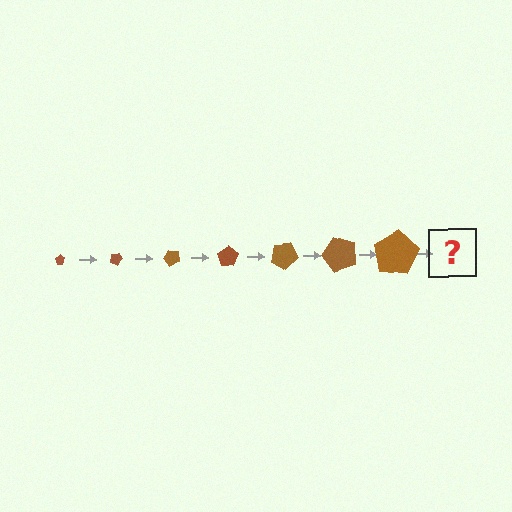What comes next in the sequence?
The next element should be a pentagon, larger than the previous one and rotated 175 degrees from the start.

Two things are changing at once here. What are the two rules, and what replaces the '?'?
The two rules are that the pentagon grows larger each step and it rotates 25 degrees each step. The '?' should be a pentagon, larger than the previous one and rotated 175 degrees from the start.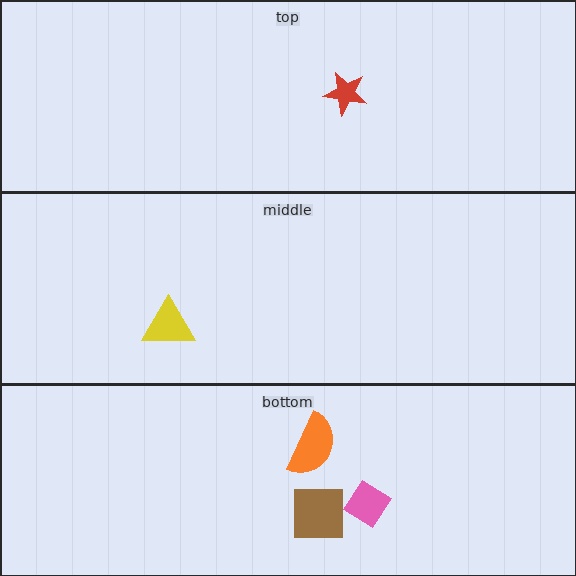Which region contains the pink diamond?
The bottom region.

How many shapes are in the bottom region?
3.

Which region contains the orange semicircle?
The bottom region.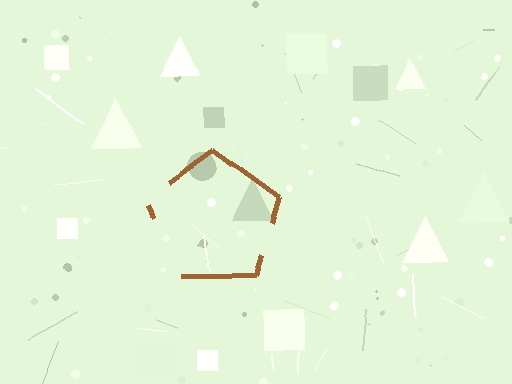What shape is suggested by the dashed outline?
The dashed outline suggests a pentagon.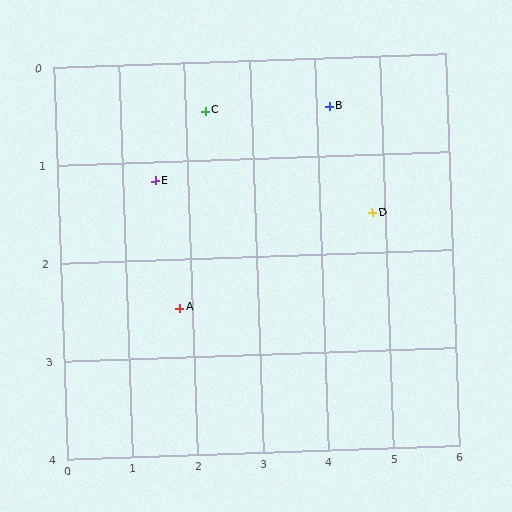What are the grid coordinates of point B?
Point B is at approximately (4.2, 0.5).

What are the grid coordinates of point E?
Point E is at approximately (1.5, 1.2).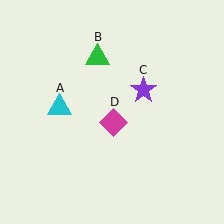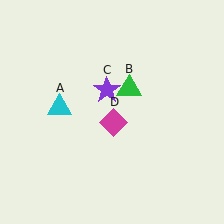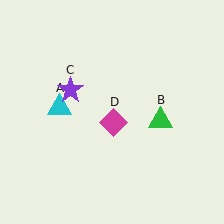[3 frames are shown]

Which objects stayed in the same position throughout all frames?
Cyan triangle (object A) and magenta diamond (object D) remained stationary.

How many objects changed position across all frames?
2 objects changed position: green triangle (object B), purple star (object C).